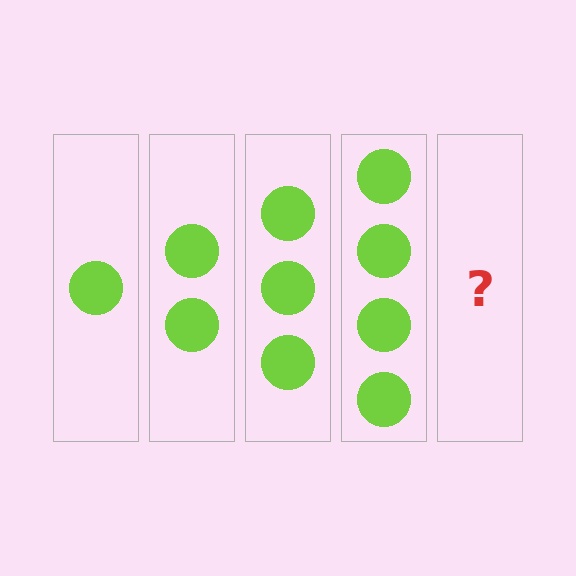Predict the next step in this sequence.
The next step is 5 circles.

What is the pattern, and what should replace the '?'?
The pattern is that each step adds one more circle. The '?' should be 5 circles.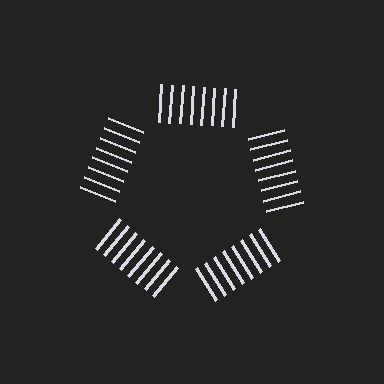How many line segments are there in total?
40 — 8 along each of the 5 edges.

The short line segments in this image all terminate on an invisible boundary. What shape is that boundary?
An illusory pentagon — the line segments terminate on its edges but no continuous stroke is drawn.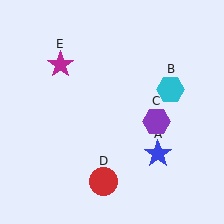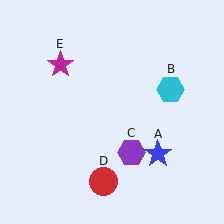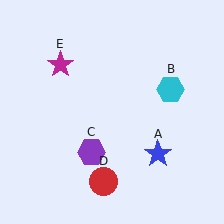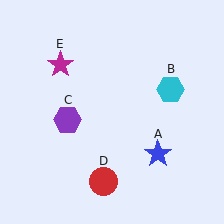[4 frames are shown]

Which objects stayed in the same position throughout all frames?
Blue star (object A) and cyan hexagon (object B) and red circle (object D) and magenta star (object E) remained stationary.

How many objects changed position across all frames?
1 object changed position: purple hexagon (object C).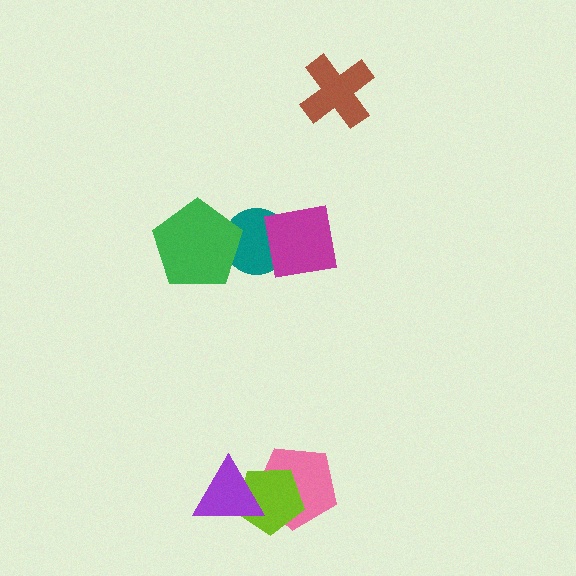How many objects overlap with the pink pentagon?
2 objects overlap with the pink pentagon.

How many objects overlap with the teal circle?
2 objects overlap with the teal circle.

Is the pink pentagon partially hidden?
Yes, it is partially covered by another shape.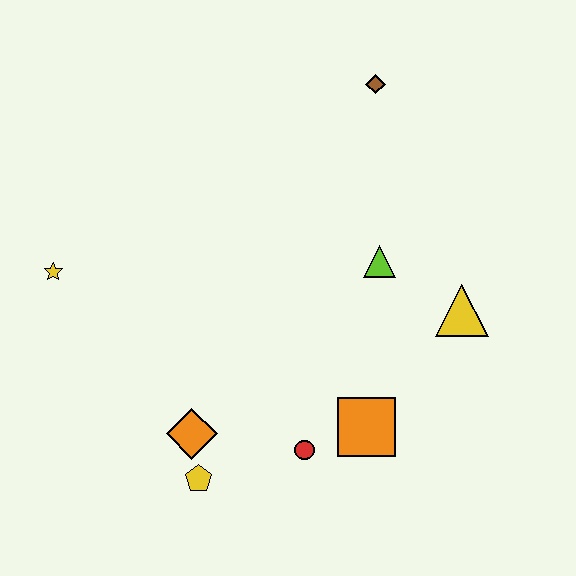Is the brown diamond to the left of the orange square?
No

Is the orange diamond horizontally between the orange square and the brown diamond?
No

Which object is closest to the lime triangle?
The yellow triangle is closest to the lime triangle.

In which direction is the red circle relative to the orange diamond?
The red circle is to the right of the orange diamond.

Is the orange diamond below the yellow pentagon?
No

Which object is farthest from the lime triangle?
The yellow star is farthest from the lime triangle.